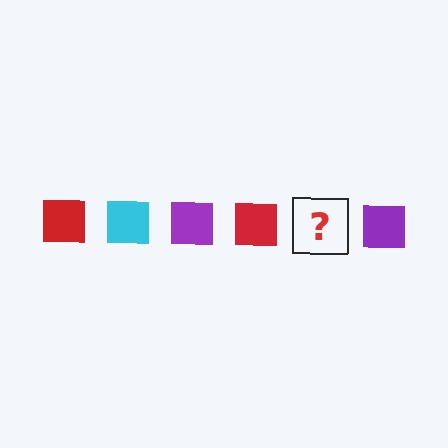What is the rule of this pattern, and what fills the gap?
The rule is that the pattern cycles through red, cyan, purple squares. The gap should be filled with a cyan square.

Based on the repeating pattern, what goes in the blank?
The blank should be a cyan square.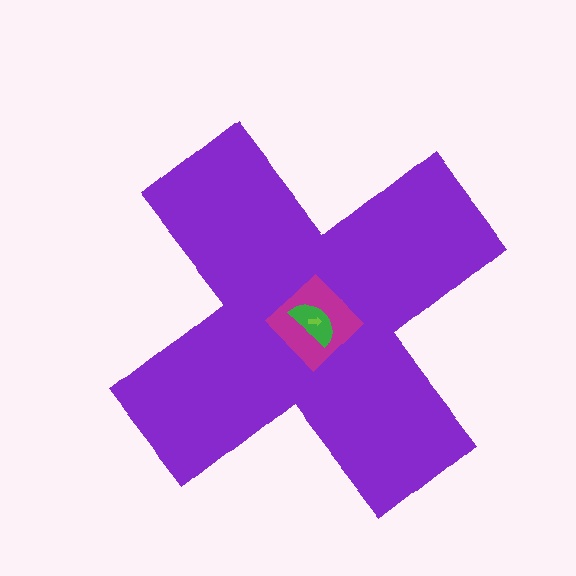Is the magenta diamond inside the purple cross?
Yes.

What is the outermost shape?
The purple cross.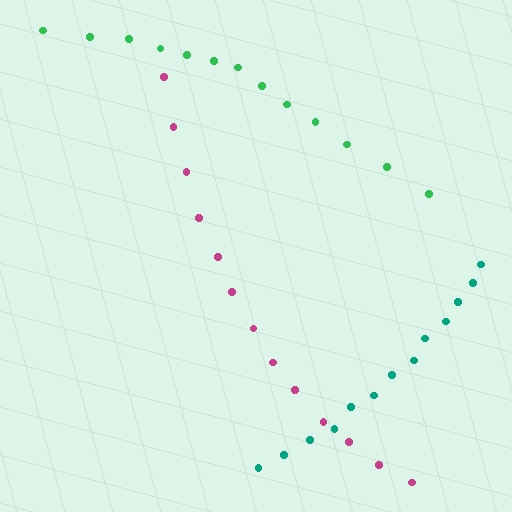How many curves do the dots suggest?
There are 3 distinct paths.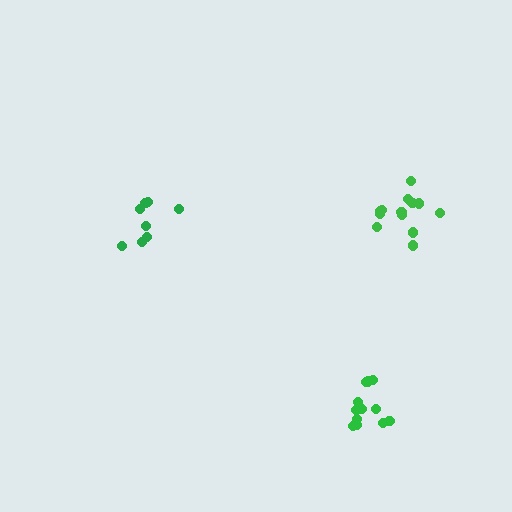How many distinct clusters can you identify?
There are 3 distinct clusters.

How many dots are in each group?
Group 1: 13 dots, Group 2: 8 dots, Group 3: 12 dots (33 total).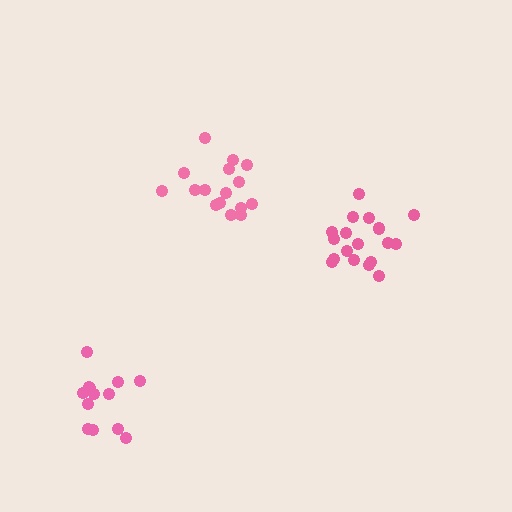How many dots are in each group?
Group 1: 18 dots, Group 2: 16 dots, Group 3: 13 dots (47 total).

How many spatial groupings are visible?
There are 3 spatial groupings.